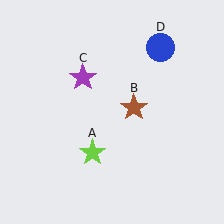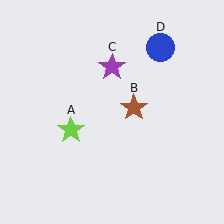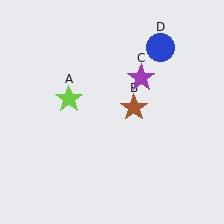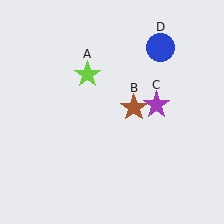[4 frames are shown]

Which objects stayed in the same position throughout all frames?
Brown star (object B) and blue circle (object D) remained stationary.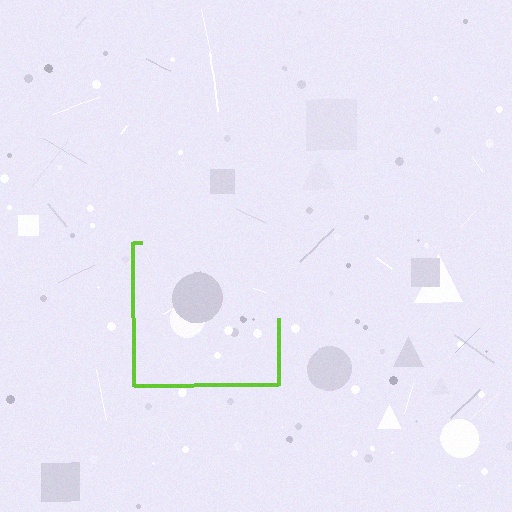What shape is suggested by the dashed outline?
The dashed outline suggests a square.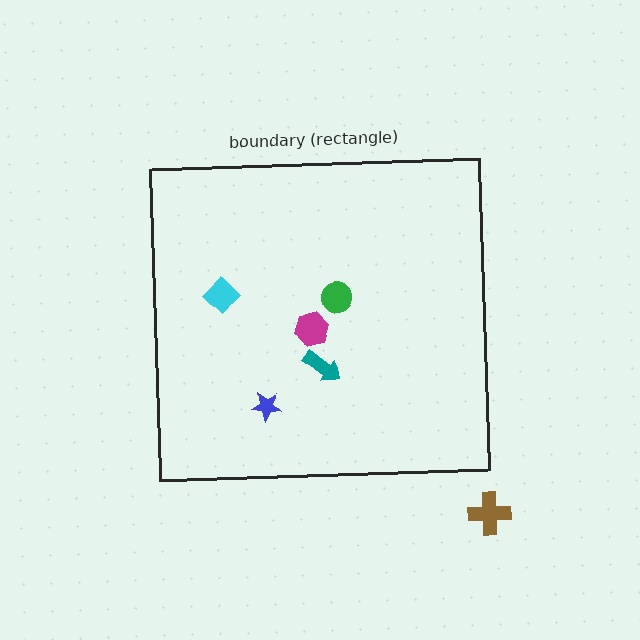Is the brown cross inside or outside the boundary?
Outside.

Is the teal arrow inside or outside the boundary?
Inside.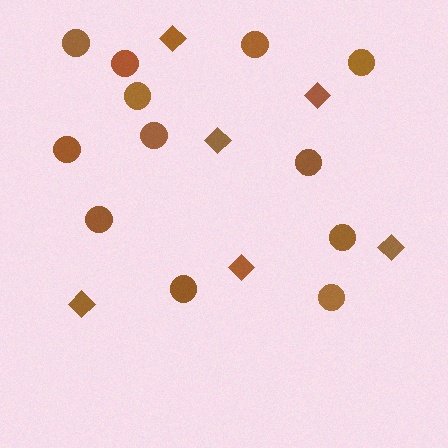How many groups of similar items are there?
There are 2 groups: one group of diamonds (6) and one group of circles (12).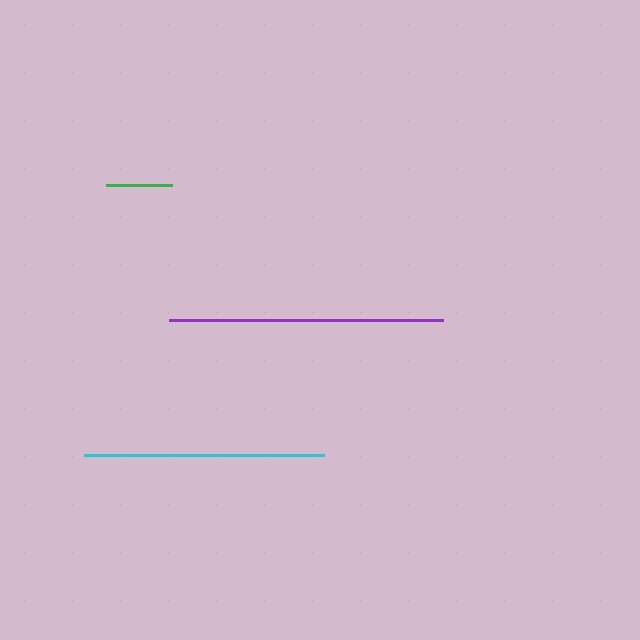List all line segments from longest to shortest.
From longest to shortest: purple, cyan, green.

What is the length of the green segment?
The green segment is approximately 65 pixels long.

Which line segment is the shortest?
The green line is the shortest at approximately 65 pixels.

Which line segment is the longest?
The purple line is the longest at approximately 274 pixels.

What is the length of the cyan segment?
The cyan segment is approximately 240 pixels long.